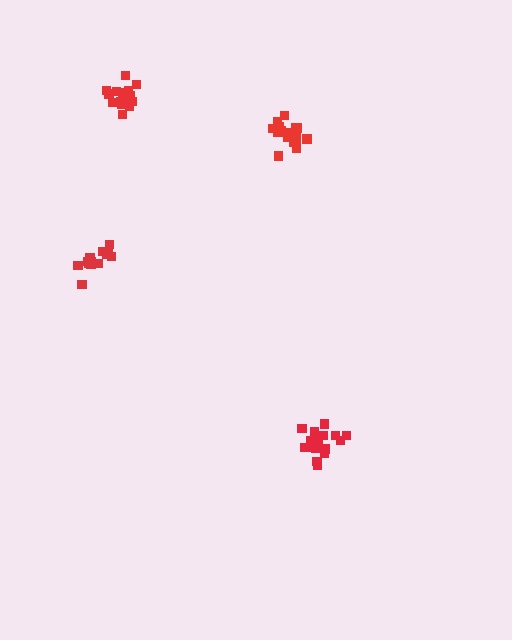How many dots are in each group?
Group 1: 18 dots, Group 2: 15 dots, Group 3: 14 dots, Group 4: 17 dots (64 total).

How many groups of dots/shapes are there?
There are 4 groups.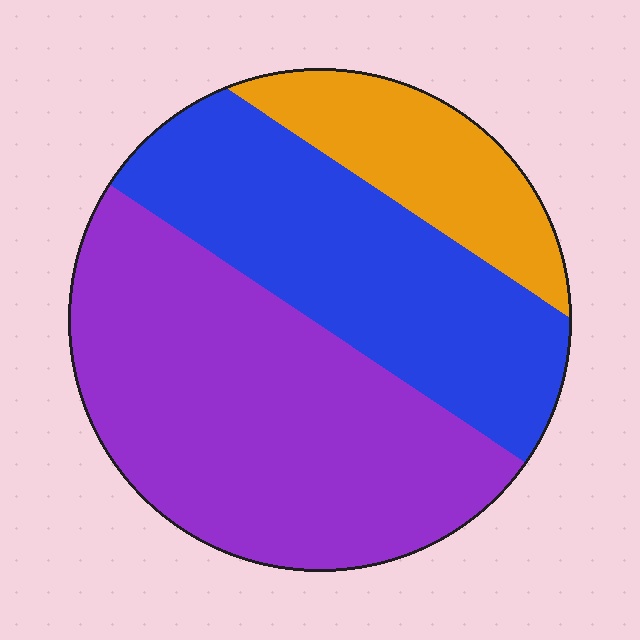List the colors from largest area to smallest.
From largest to smallest: purple, blue, orange.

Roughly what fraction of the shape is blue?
Blue takes up about one third (1/3) of the shape.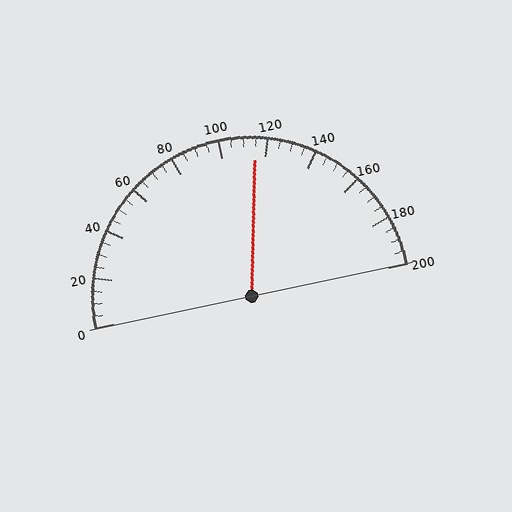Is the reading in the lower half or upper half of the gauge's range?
The reading is in the upper half of the range (0 to 200).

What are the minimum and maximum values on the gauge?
The gauge ranges from 0 to 200.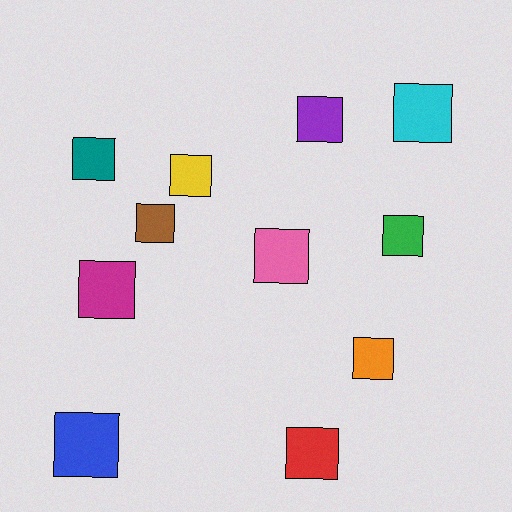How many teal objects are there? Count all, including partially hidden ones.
There is 1 teal object.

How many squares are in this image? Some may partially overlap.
There are 11 squares.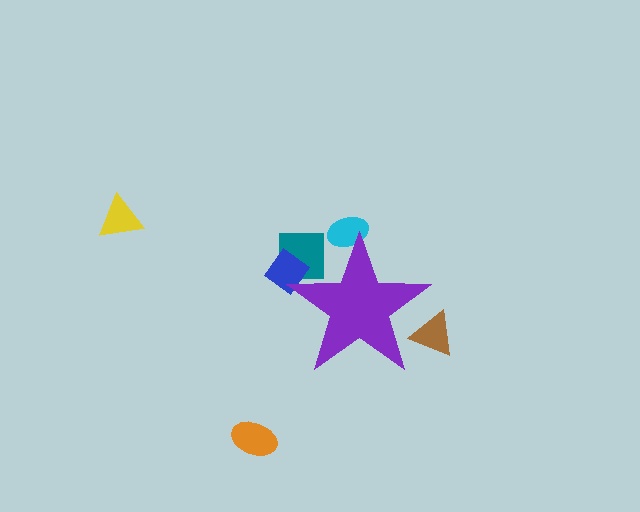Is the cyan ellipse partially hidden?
Yes, the cyan ellipse is partially hidden behind the purple star.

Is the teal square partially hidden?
Yes, the teal square is partially hidden behind the purple star.